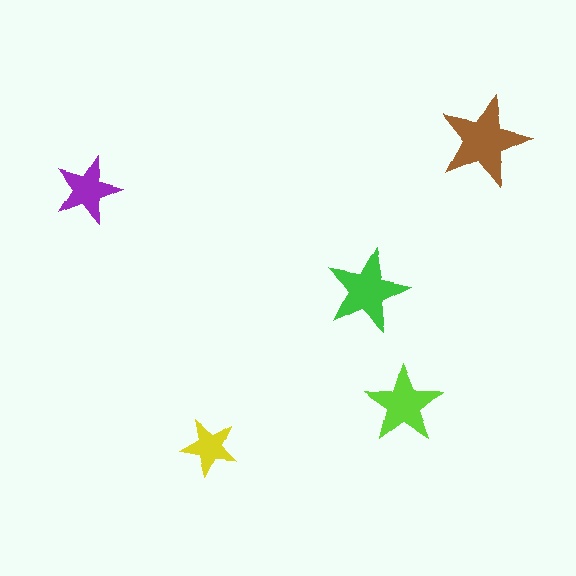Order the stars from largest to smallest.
the brown one, the green one, the lime one, the purple one, the yellow one.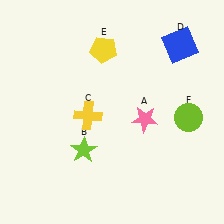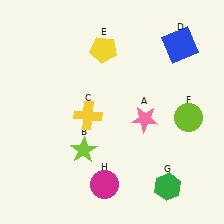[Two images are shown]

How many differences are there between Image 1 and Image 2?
There are 2 differences between the two images.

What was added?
A green hexagon (G), a magenta circle (H) were added in Image 2.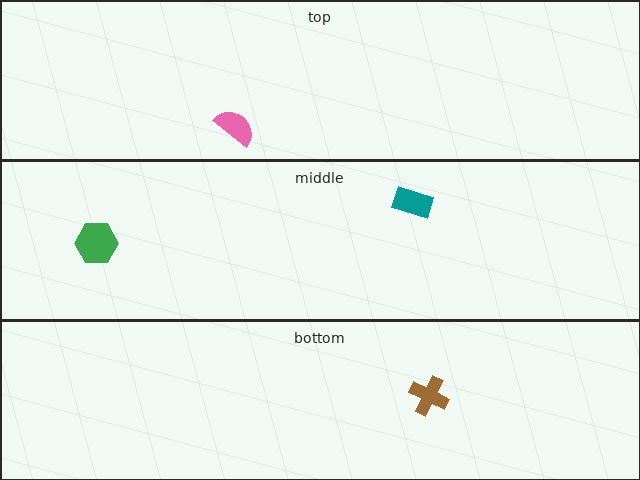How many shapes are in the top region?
1.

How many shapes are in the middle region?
2.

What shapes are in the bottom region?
The brown cross.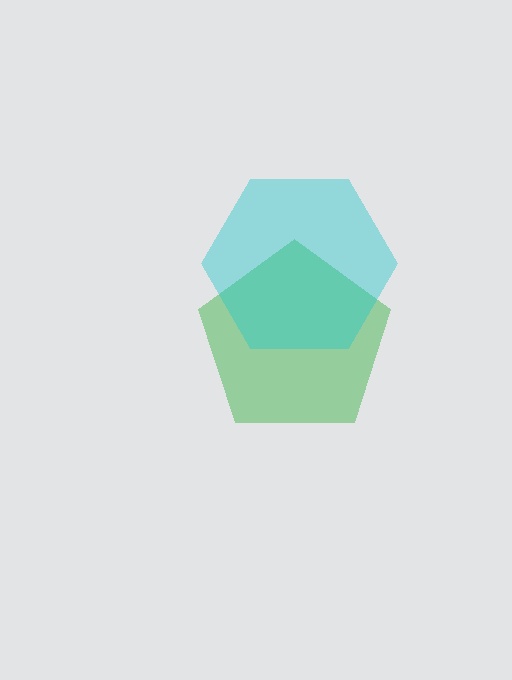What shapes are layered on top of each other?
The layered shapes are: a green pentagon, a cyan hexagon.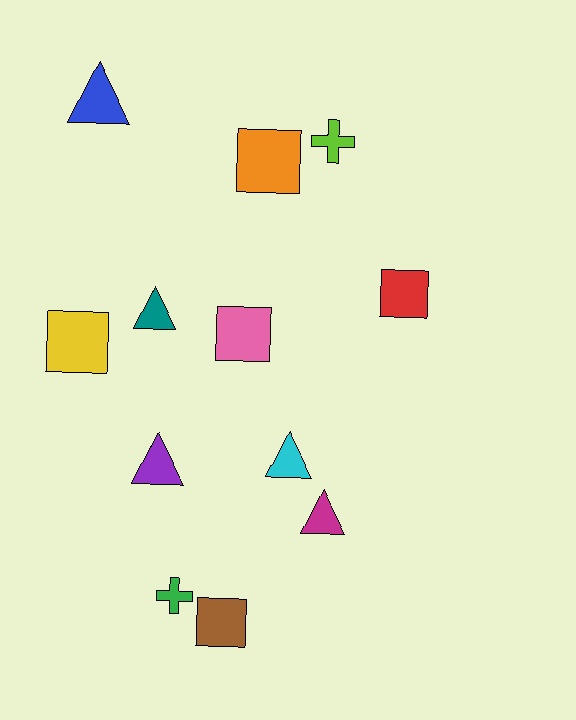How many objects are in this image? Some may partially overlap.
There are 12 objects.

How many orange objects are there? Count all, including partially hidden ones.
There is 1 orange object.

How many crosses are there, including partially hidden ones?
There are 2 crosses.